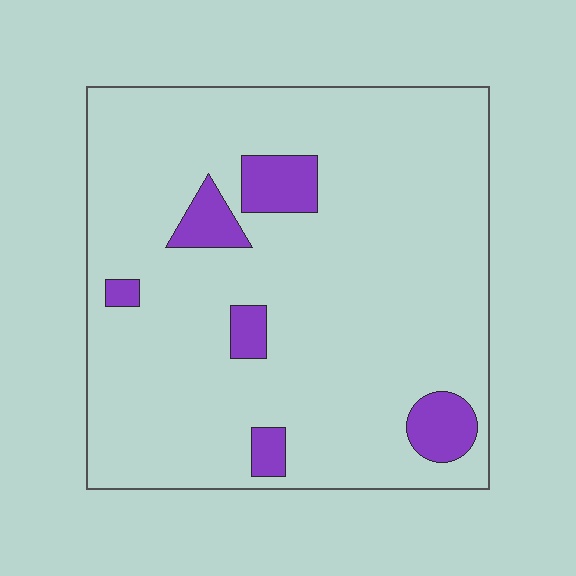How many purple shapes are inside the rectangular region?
6.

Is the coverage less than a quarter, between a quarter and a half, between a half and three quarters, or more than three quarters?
Less than a quarter.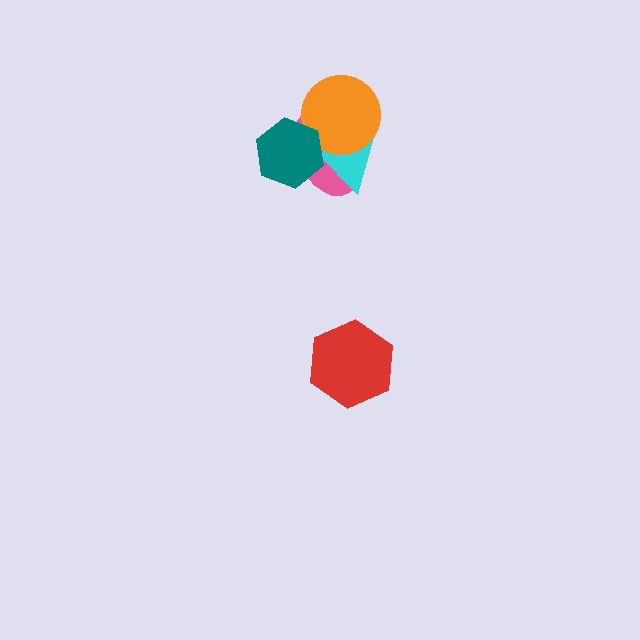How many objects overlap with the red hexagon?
0 objects overlap with the red hexagon.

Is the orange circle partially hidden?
Yes, it is partially covered by another shape.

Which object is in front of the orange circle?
The teal hexagon is in front of the orange circle.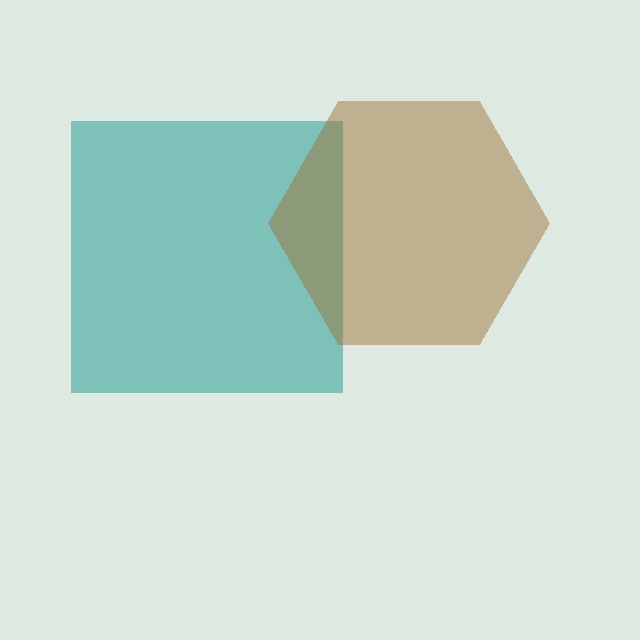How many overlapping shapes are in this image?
There are 2 overlapping shapes in the image.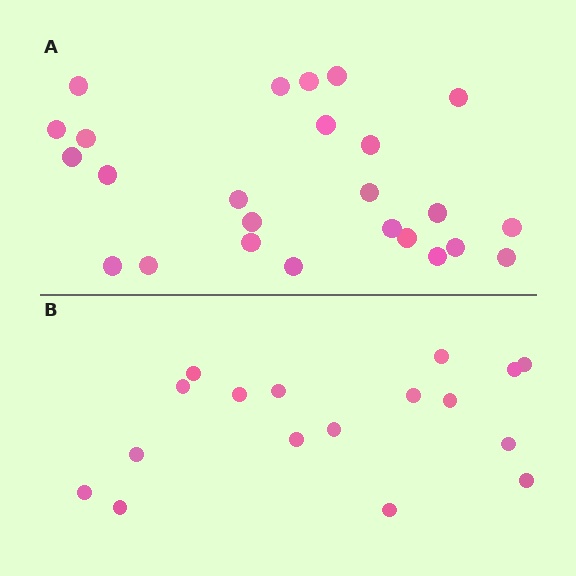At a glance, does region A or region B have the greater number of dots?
Region A (the top region) has more dots.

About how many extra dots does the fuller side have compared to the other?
Region A has roughly 8 or so more dots than region B.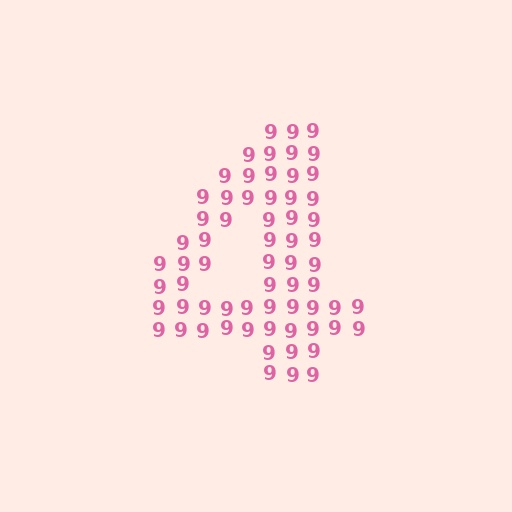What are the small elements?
The small elements are digit 9's.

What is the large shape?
The large shape is the digit 4.